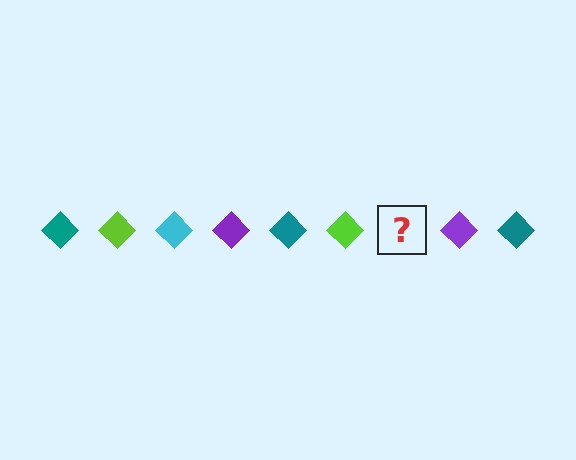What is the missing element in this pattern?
The missing element is a cyan diamond.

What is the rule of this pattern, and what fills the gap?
The rule is that the pattern cycles through teal, lime, cyan, purple diamonds. The gap should be filled with a cyan diamond.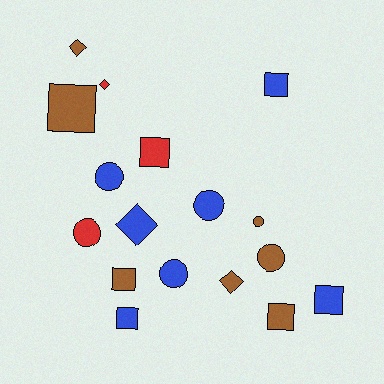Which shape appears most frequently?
Square, with 7 objects.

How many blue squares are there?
There are 3 blue squares.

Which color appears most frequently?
Blue, with 7 objects.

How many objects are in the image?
There are 17 objects.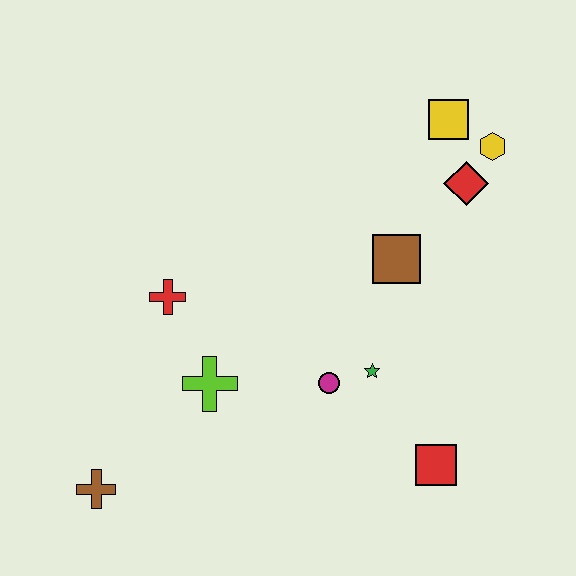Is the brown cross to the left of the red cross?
Yes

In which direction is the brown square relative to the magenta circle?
The brown square is above the magenta circle.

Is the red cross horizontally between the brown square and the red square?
No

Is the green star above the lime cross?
Yes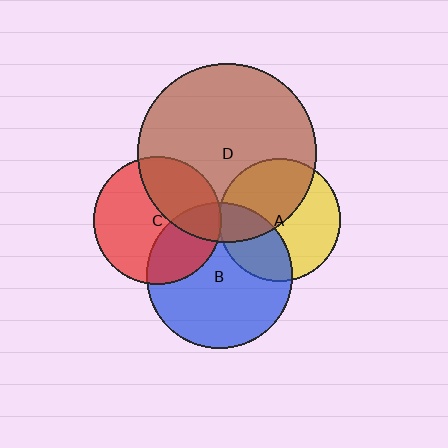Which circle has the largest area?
Circle D (brown).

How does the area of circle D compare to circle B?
Approximately 1.5 times.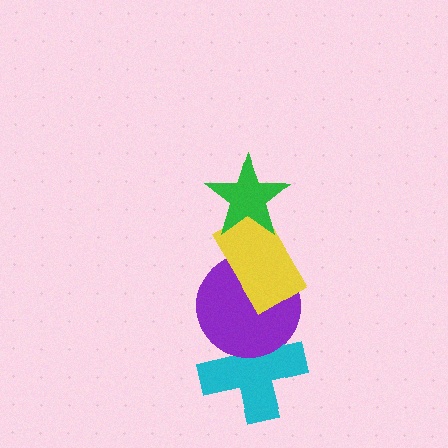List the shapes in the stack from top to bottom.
From top to bottom: the green star, the yellow rectangle, the purple circle, the cyan cross.